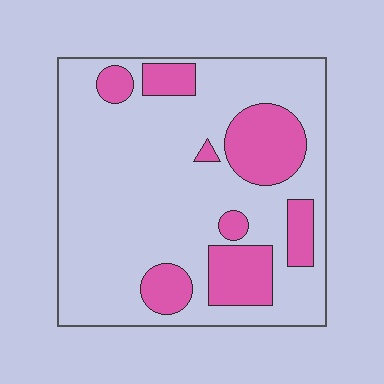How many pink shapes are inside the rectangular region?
8.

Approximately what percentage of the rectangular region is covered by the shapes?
Approximately 25%.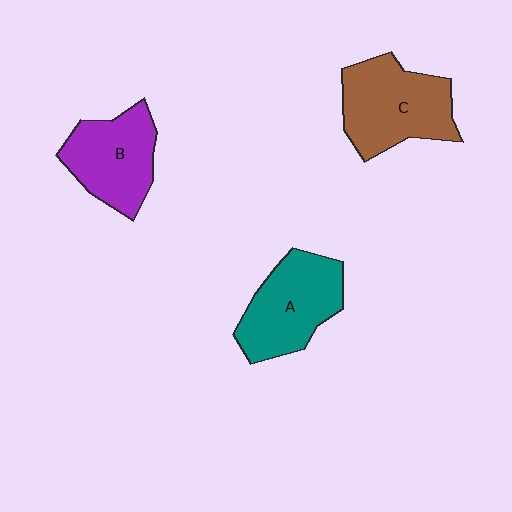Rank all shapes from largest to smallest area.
From largest to smallest: C (brown), A (teal), B (purple).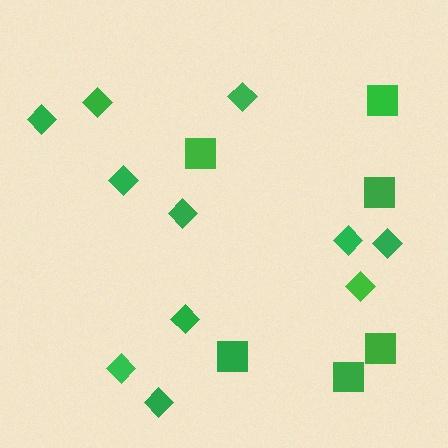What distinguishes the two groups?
There are 2 groups: one group of squares (6) and one group of diamonds (11).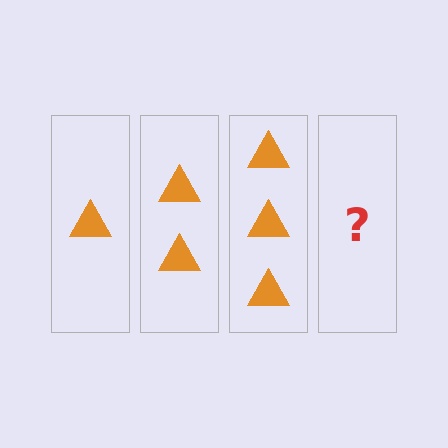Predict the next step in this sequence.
The next step is 4 triangles.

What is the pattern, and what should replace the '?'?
The pattern is that each step adds one more triangle. The '?' should be 4 triangles.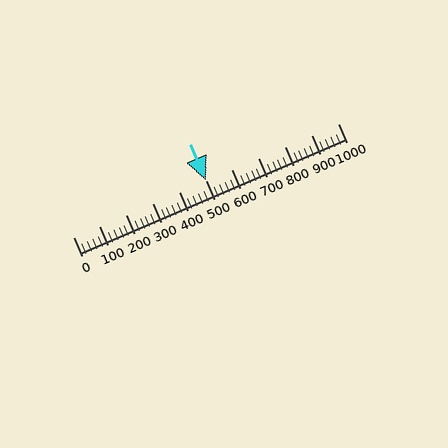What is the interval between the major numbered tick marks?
The major tick marks are spaced 100 units apart.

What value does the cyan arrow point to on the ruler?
The cyan arrow points to approximately 500.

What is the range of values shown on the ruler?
The ruler shows values from 0 to 1000.